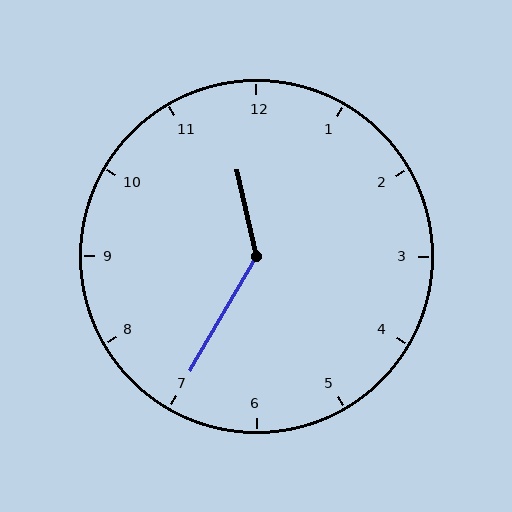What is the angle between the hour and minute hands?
Approximately 138 degrees.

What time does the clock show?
11:35.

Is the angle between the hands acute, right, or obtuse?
It is obtuse.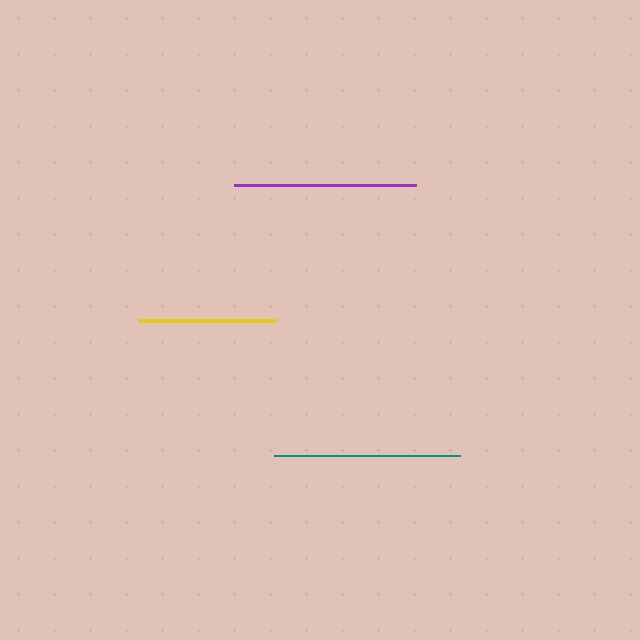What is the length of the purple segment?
The purple segment is approximately 182 pixels long.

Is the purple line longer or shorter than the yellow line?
The purple line is longer than the yellow line.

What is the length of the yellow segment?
The yellow segment is approximately 138 pixels long.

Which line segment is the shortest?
The yellow line is the shortest at approximately 138 pixels.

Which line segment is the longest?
The teal line is the longest at approximately 186 pixels.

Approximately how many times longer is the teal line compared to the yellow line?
The teal line is approximately 1.3 times the length of the yellow line.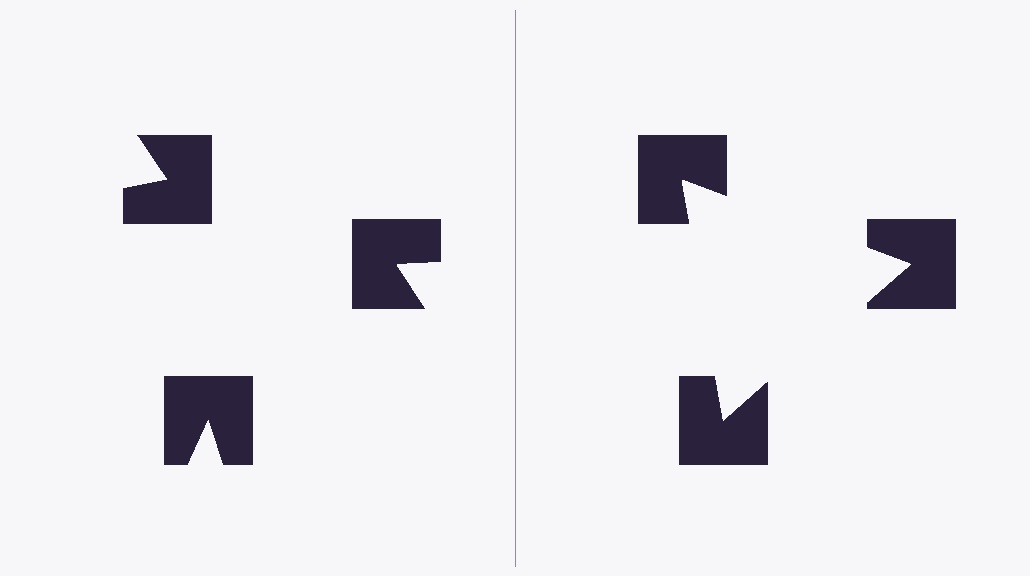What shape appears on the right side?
An illusory triangle.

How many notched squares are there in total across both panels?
6 — 3 on each side.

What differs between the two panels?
The notched squares are positioned identically on both sides; only the wedge orientations differ. On the right they align to a triangle; on the left they are misaligned.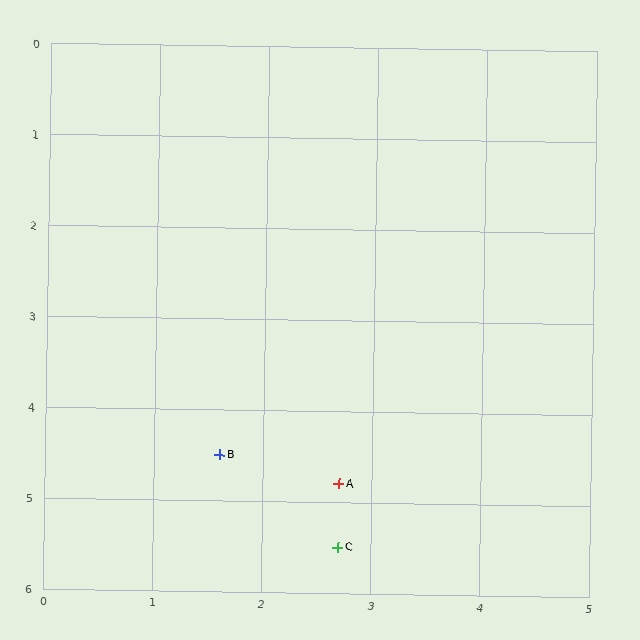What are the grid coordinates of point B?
Point B is at approximately (1.6, 4.5).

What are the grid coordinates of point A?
Point A is at approximately (2.7, 4.8).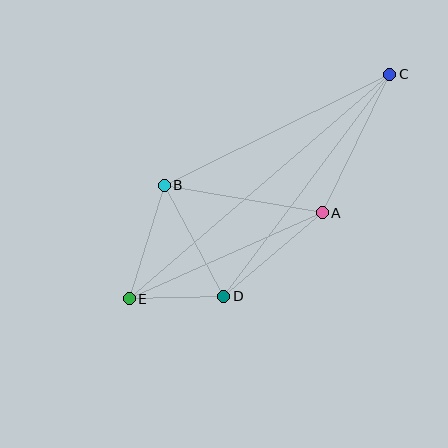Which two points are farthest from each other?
Points C and E are farthest from each other.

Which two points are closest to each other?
Points D and E are closest to each other.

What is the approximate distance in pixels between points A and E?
The distance between A and E is approximately 212 pixels.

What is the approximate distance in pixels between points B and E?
The distance between B and E is approximately 119 pixels.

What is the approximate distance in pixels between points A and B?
The distance between A and B is approximately 161 pixels.